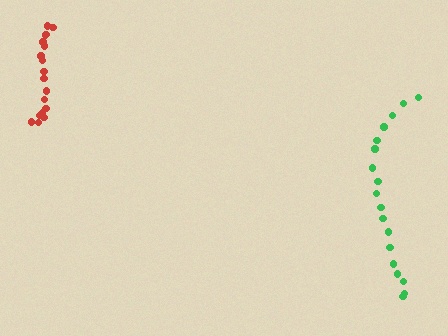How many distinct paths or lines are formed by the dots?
There are 2 distinct paths.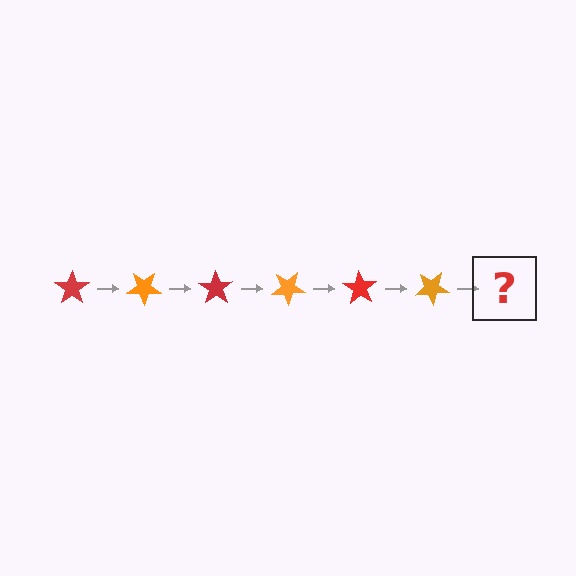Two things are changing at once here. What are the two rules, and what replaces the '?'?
The two rules are that it rotates 35 degrees each step and the color cycles through red and orange. The '?' should be a red star, rotated 210 degrees from the start.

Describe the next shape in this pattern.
It should be a red star, rotated 210 degrees from the start.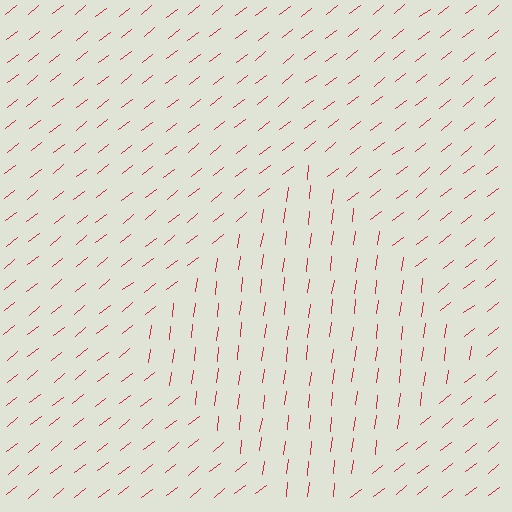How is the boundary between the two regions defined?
The boundary is defined purely by a change in line orientation (approximately 45 degrees difference). All lines are the same color and thickness.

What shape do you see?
I see a diamond.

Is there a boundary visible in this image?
Yes, there is a texture boundary formed by a change in line orientation.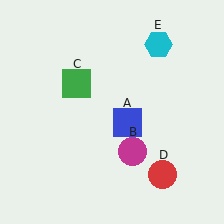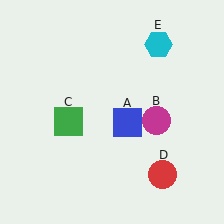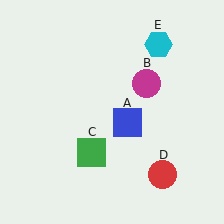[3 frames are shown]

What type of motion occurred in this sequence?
The magenta circle (object B), green square (object C) rotated counterclockwise around the center of the scene.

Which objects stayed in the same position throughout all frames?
Blue square (object A) and red circle (object D) and cyan hexagon (object E) remained stationary.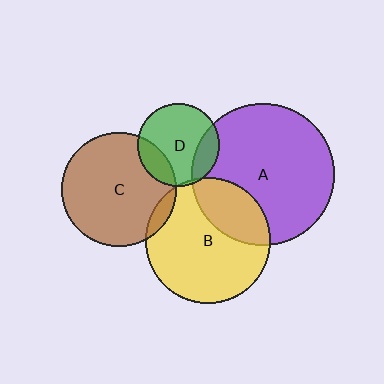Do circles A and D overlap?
Yes.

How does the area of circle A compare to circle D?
Approximately 3.0 times.